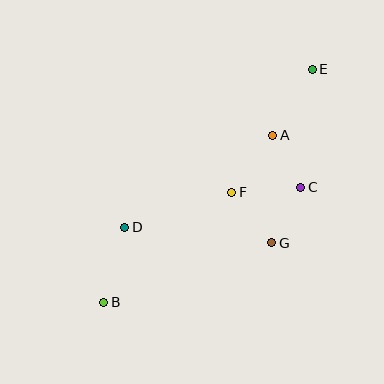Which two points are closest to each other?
Points A and C are closest to each other.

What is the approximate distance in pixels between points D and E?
The distance between D and E is approximately 245 pixels.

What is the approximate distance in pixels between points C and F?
The distance between C and F is approximately 69 pixels.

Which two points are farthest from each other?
Points B and E are farthest from each other.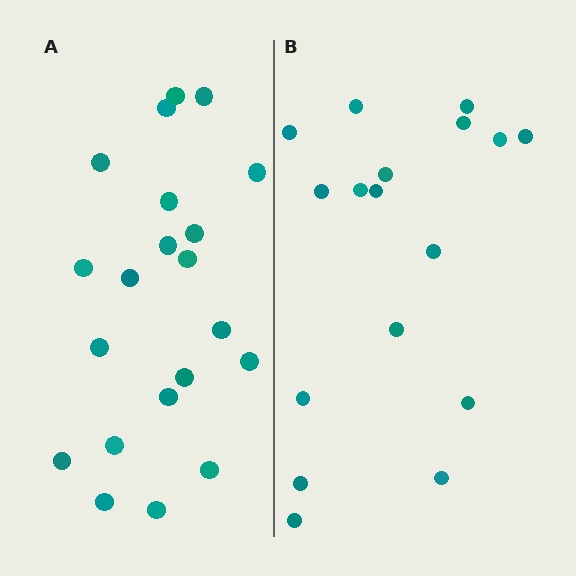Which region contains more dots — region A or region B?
Region A (the left region) has more dots.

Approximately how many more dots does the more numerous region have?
Region A has about 4 more dots than region B.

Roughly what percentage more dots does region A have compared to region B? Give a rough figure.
About 25% more.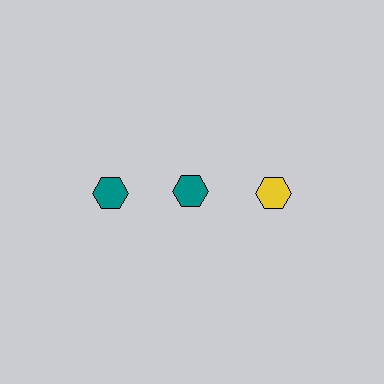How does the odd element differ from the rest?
It has a different color: yellow instead of teal.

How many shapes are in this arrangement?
There are 3 shapes arranged in a grid pattern.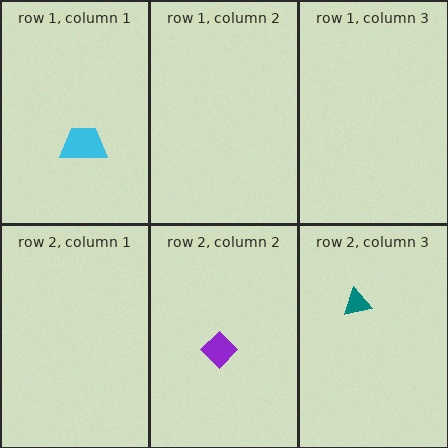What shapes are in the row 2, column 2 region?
The purple diamond.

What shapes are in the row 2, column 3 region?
The teal triangle.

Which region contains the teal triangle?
The row 2, column 3 region.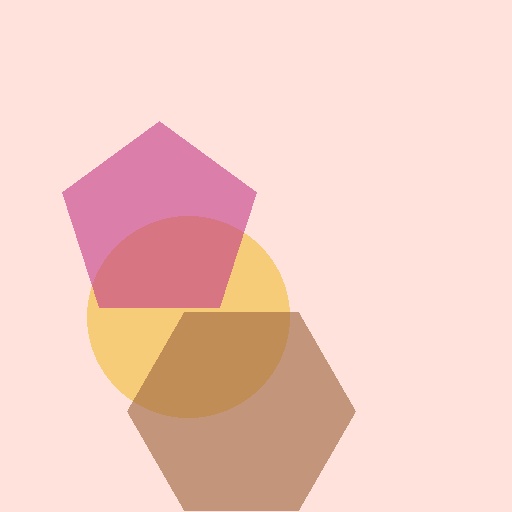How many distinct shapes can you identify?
There are 3 distinct shapes: a yellow circle, a magenta pentagon, a brown hexagon.